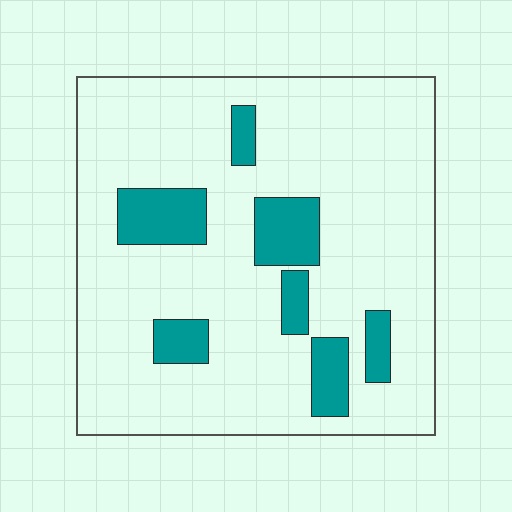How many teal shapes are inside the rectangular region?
7.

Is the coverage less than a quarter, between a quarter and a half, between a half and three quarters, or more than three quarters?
Less than a quarter.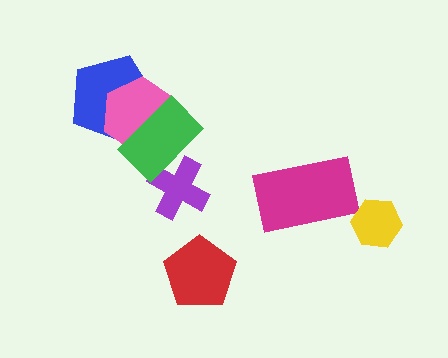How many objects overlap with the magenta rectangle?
0 objects overlap with the magenta rectangle.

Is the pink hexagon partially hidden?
Yes, it is partially covered by another shape.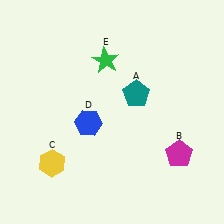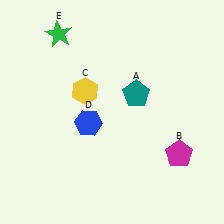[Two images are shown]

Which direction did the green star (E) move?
The green star (E) moved left.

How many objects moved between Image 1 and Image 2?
2 objects moved between the two images.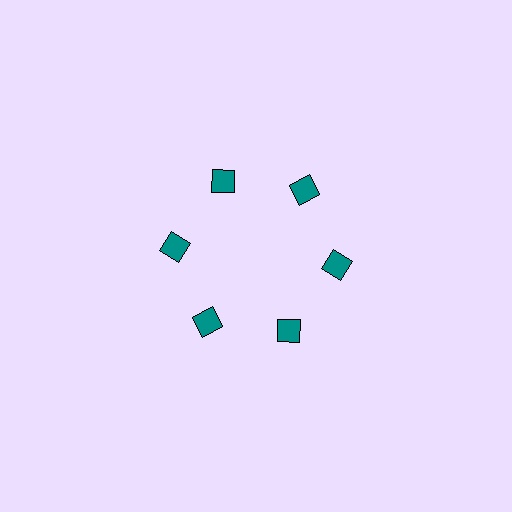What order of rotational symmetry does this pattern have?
This pattern has 6-fold rotational symmetry.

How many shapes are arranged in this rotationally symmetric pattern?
There are 6 shapes, arranged in 6 groups of 1.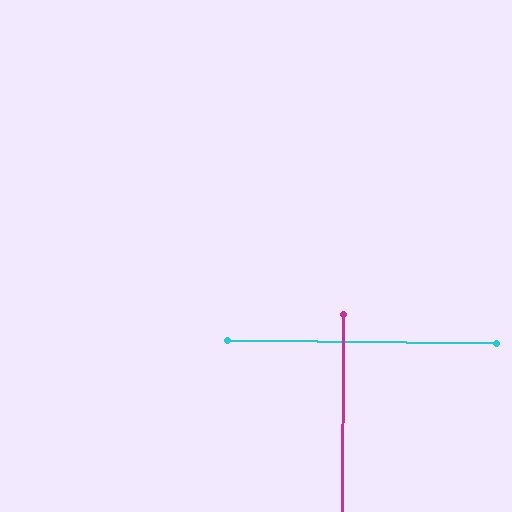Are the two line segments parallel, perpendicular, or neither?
Perpendicular — they meet at approximately 90°.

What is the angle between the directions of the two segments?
Approximately 90 degrees.